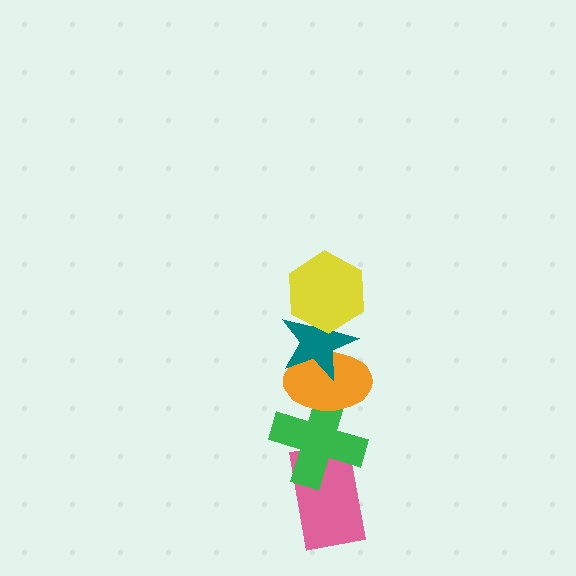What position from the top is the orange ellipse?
The orange ellipse is 3rd from the top.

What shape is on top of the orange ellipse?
The teal star is on top of the orange ellipse.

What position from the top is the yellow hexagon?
The yellow hexagon is 1st from the top.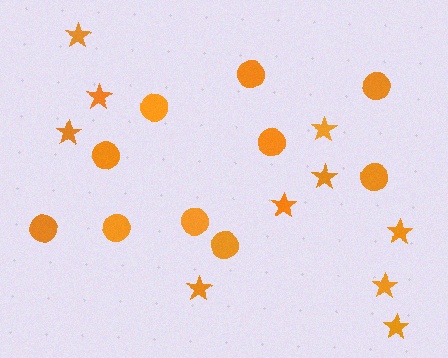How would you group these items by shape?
There are 2 groups: one group of circles (10) and one group of stars (10).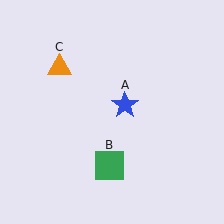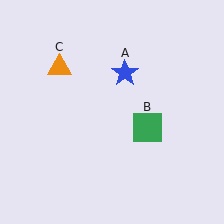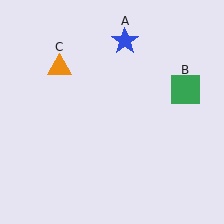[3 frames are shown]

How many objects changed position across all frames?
2 objects changed position: blue star (object A), green square (object B).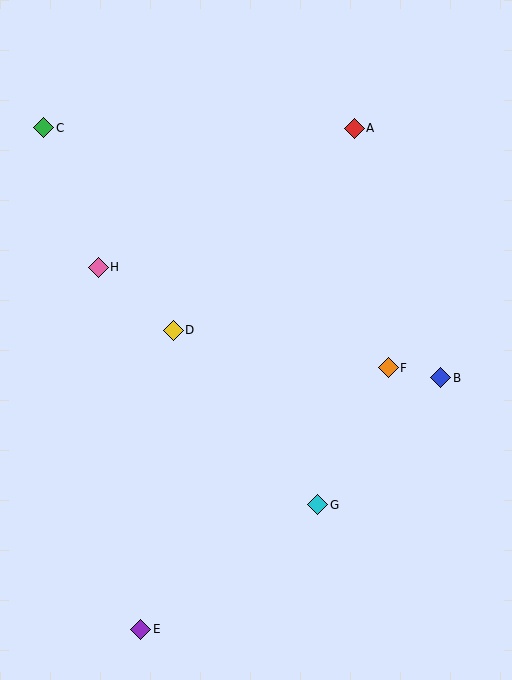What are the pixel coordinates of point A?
Point A is at (354, 128).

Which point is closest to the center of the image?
Point D at (173, 330) is closest to the center.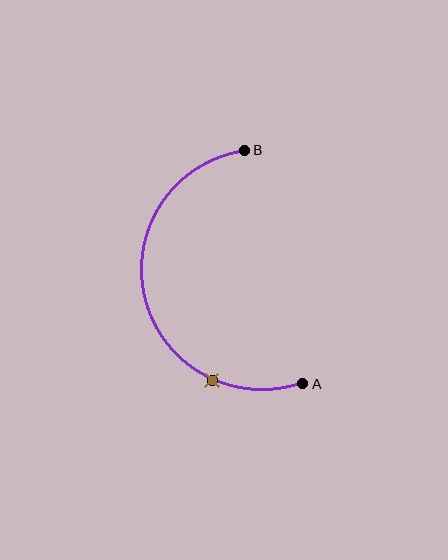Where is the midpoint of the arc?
The arc midpoint is the point on the curve farthest from the straight line joining A and B. It sits to the left of that line.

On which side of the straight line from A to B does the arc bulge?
The arc bulges to the left of the straight line connecting A and B.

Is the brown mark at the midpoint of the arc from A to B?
No. The brown mark lies on the arc but is closer to endpoint A. The arc midpoint would be at the point on the curve equidistant along the arc from both A and B.